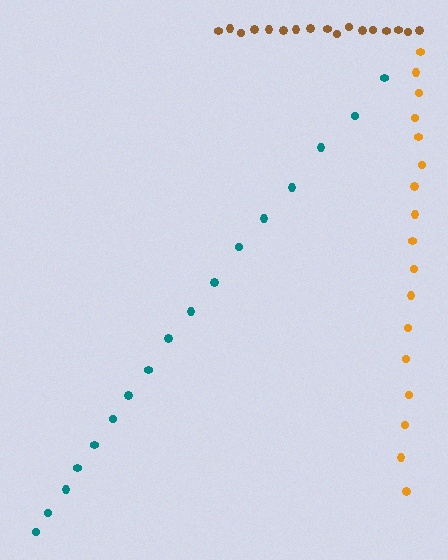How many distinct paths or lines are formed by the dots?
There are 3 distinct paths.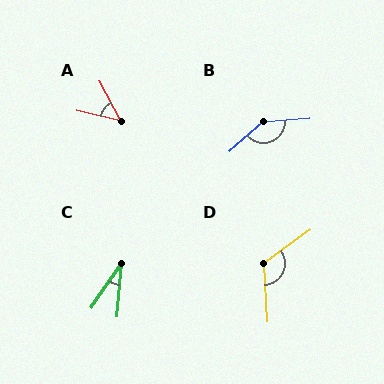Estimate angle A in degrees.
Approximately 49 degrees.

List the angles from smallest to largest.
C (30°), A (49°), D (122°), B (143°).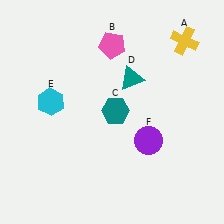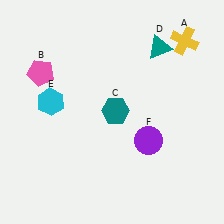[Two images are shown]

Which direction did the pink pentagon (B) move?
The pink pentagon (B) moved left.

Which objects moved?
The objects that moved are: the pink pentagon (B), the teal triangle (D).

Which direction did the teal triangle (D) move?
The teal triangle (D) moved up.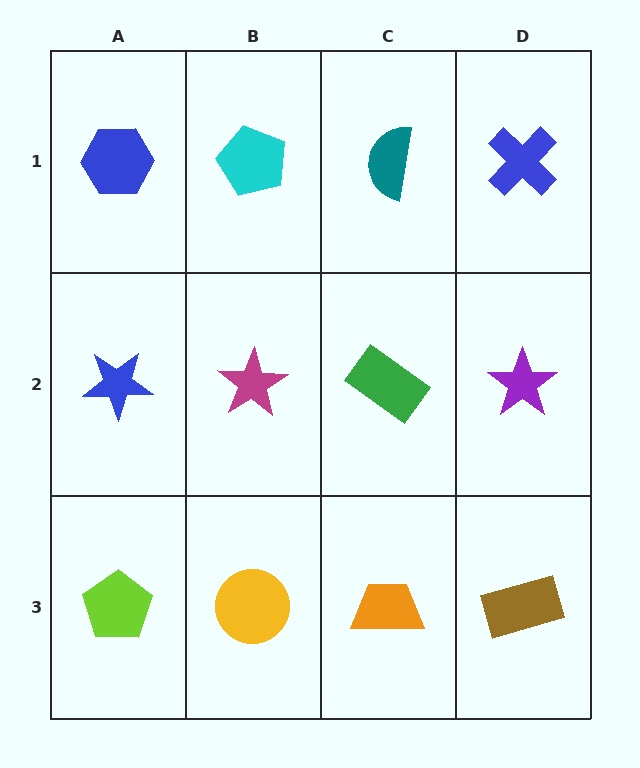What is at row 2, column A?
A blue star.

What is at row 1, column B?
A cyan pentagon.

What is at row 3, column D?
A brown rectangle.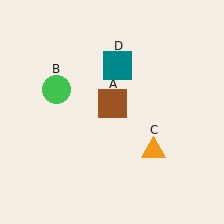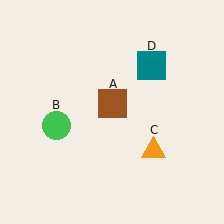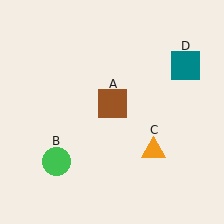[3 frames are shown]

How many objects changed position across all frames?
2 objects changed position: green circle (object B), teal square (object D).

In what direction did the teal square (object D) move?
The teal square (object D) moved right.